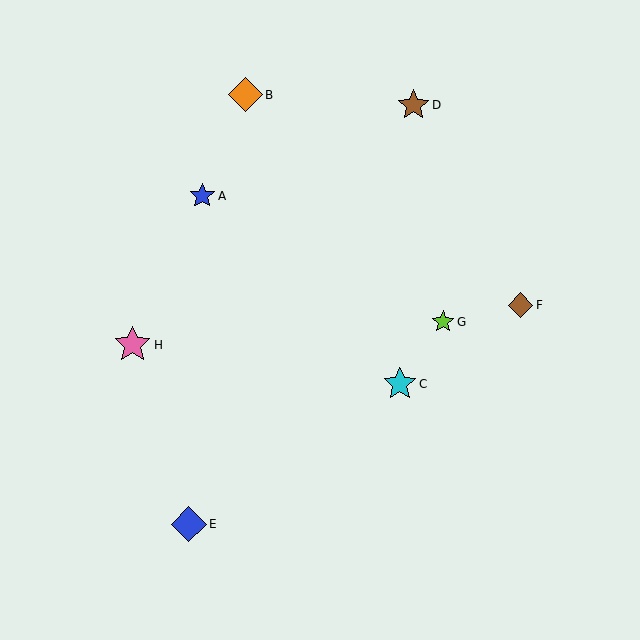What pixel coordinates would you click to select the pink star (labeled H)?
Click at (133, 345) to select the pink star H.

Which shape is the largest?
The pink star (labeled H) is the largest.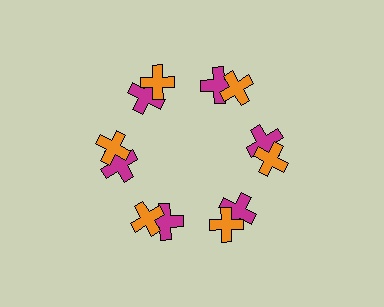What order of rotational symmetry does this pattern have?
This pattern has 6-fold rotational symmetry.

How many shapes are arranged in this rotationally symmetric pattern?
There are 12 shapes, arranged in 6 groups of 2.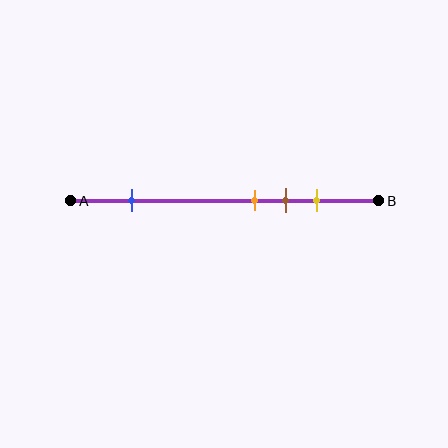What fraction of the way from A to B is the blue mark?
The blue mark is approximately 20% (0.2) of the way from A to B.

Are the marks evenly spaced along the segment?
No, the marks are not evenly spaced.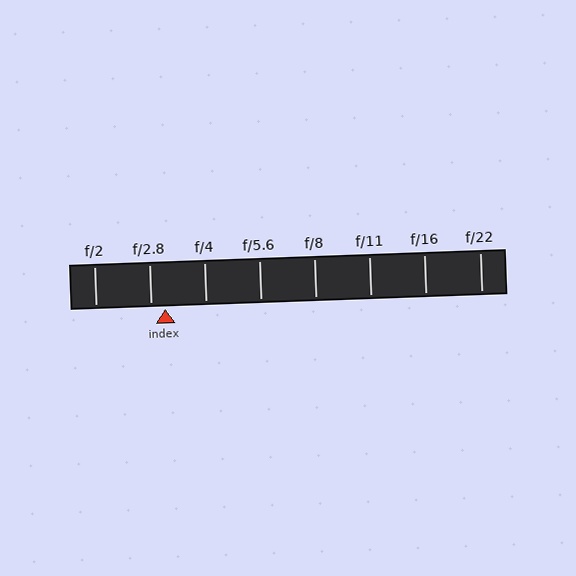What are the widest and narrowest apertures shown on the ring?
The widest aperture shown is f/2 and the narrowest is f/22.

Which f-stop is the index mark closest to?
The index mark is closest to f/2.8.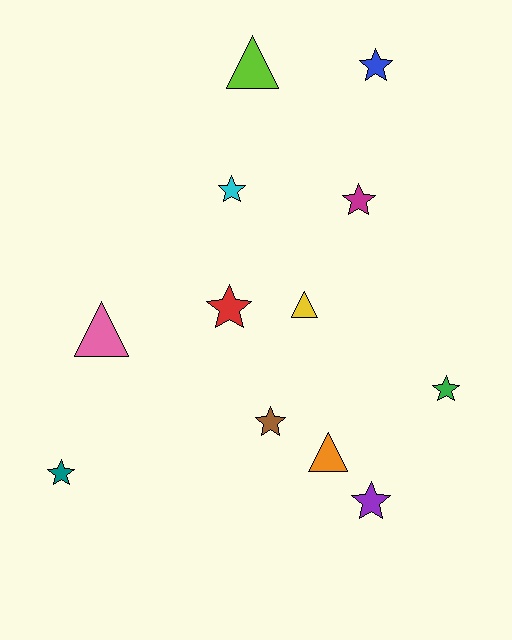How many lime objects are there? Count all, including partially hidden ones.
There is 1 lime object.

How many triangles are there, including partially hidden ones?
There are 4 triangles.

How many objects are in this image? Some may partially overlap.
There are 12 objects.